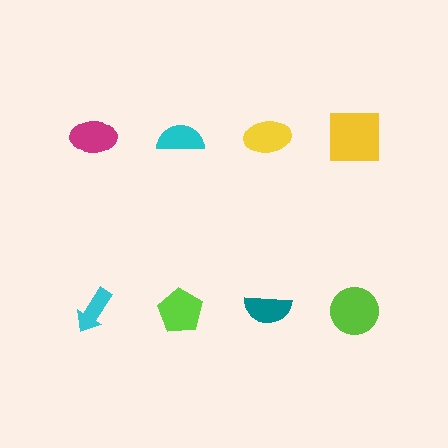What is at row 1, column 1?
A magenta ellipse.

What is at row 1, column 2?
A cyan semicircle.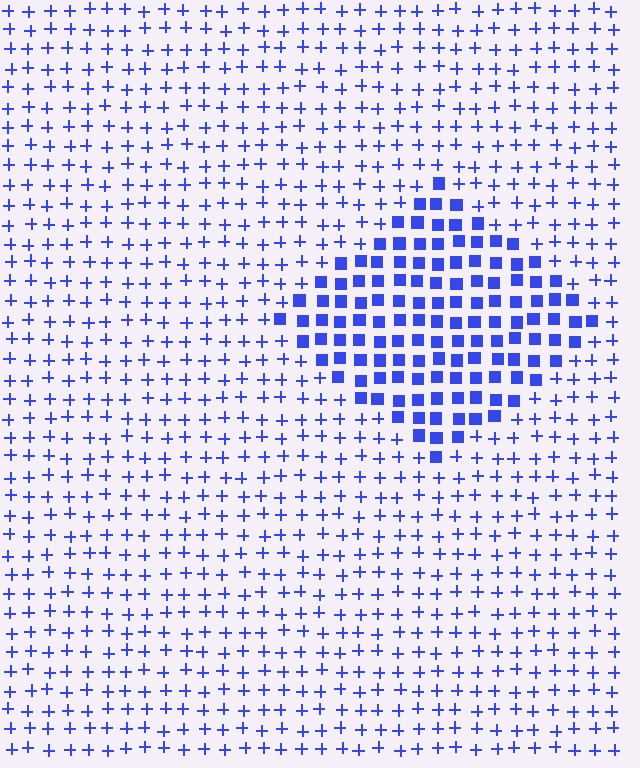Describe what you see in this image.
The image is filled with small blue elements arranged in a uniform grid. A diamond-shaped region contains squares, while the surrounding area contains plus signs. The boundary is defined purely by the change in element shape.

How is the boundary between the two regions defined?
The boundary is defined by a change in element shape: squares inside vs. plus signs outside. All elements share the same color and spacing.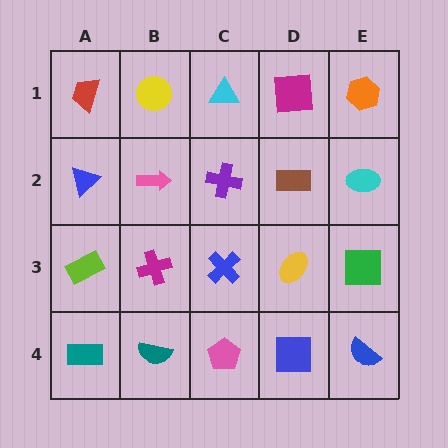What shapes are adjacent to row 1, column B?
A pink arrow (row 2, column B), a red trapezoid (row 1, column A), a cyan triangle (row 1, column C).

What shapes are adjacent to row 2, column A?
A red trapezoid (row 1, column A), a lime rectangle (row 3, column A), a pink arrow (row 2, column B).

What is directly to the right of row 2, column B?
A purple cross.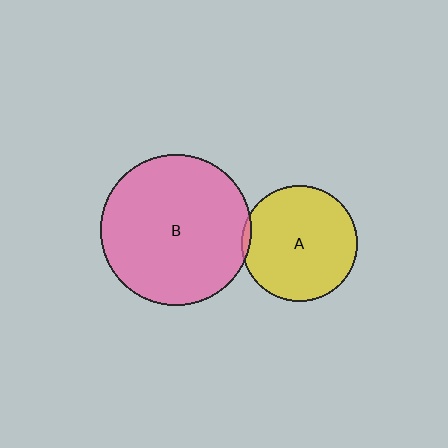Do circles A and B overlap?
Yes.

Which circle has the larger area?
Circle B (pink).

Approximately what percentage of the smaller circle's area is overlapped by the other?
Approximately 5%.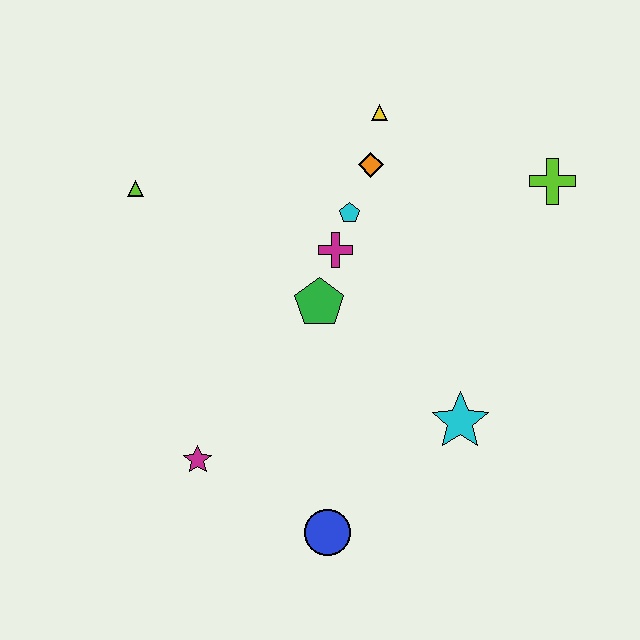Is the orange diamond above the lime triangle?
Yes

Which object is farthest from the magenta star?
The lime cross is farthest from the magenta star.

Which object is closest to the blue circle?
The magenta star is closest to the blue circle.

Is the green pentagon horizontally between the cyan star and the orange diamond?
No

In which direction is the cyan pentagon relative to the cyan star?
The cyan pentagon is above the cyan star.